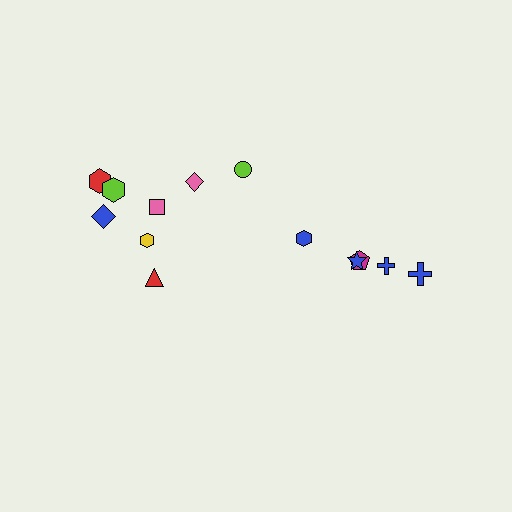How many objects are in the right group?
There are 5 objects.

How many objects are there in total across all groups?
There are 13 objects.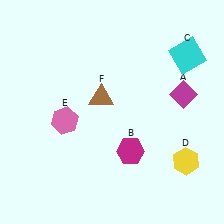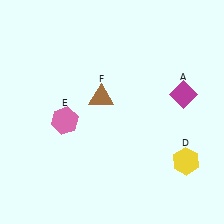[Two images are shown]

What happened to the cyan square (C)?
The cyan square (C) was removed in Image 2. It was in the top-right area of Image 1.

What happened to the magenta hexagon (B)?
The magenta hexagon (B) was removed in Image 2. It was in the bottom-right area of Image 1.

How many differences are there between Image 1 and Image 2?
There are 2 differences between the two images.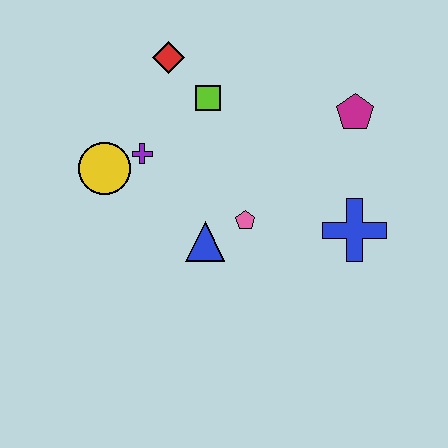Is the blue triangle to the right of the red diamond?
Yes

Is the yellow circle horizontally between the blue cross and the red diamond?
No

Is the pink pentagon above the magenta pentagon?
No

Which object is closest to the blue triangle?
The pink pentagon is closest to the blue triangle.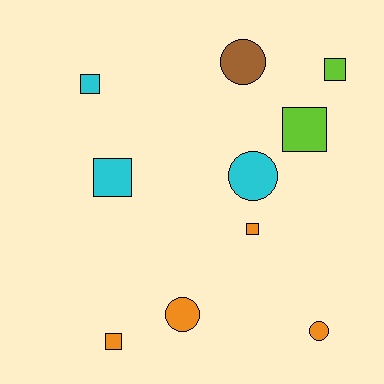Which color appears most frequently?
Orange, with 4 objects.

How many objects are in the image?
There are 10 objects.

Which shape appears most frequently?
Square, with 6 objects.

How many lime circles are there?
There are no lime circles.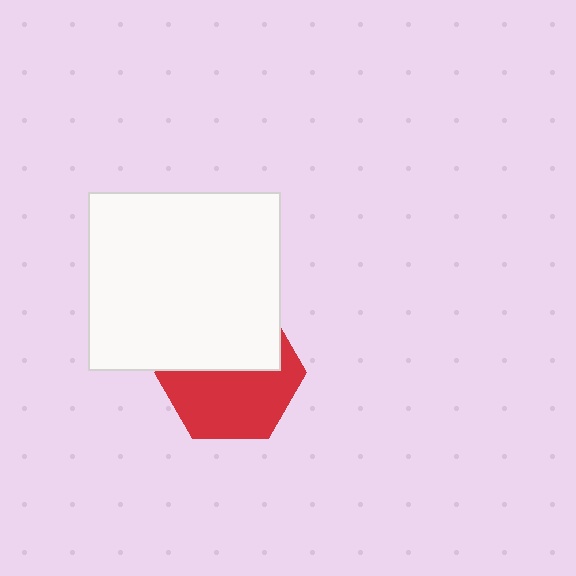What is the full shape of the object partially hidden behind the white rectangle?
The partially hidden object is a red hexagon.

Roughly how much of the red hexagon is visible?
About half of it is visible (roughly 55%).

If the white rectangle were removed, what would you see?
You would see the complete red hexagon.